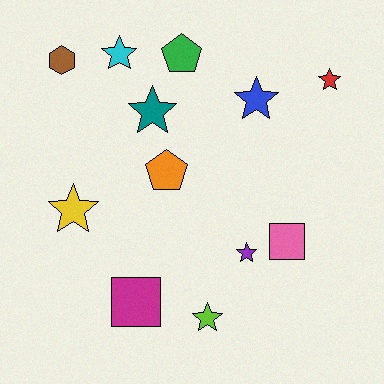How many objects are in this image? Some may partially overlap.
There are 12 objects.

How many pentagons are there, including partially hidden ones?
There are 2 pentagons.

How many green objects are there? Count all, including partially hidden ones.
There is 1 green object.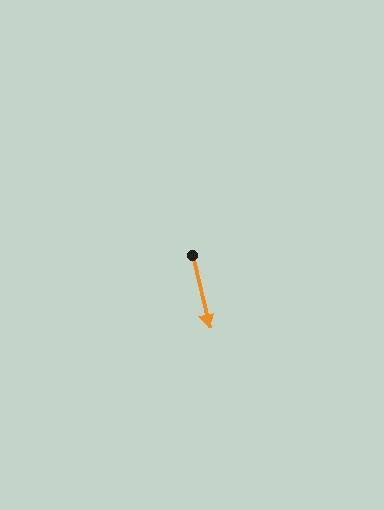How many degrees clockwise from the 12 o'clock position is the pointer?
Approximately 167 degrees.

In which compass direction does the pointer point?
South.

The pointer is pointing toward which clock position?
Roughly 6 o'clock.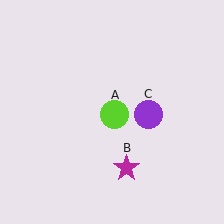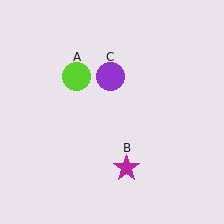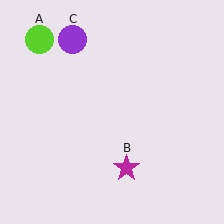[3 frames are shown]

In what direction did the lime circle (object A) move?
The lime circle (object A) moved up and to the left.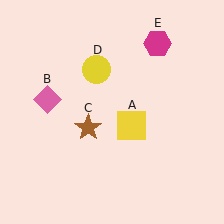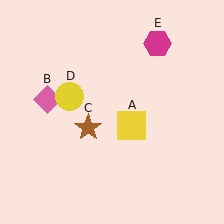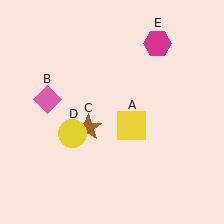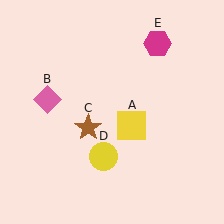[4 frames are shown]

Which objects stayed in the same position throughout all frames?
Yellow square (object A) and pink diamond (object B) and brown star (object C) and magenta hexagon (object E) remained stationary.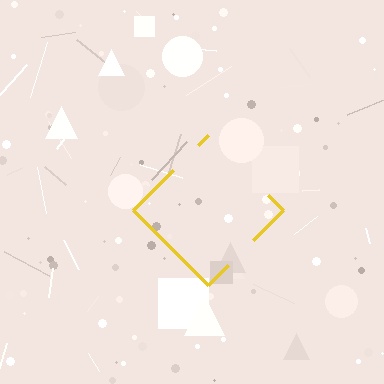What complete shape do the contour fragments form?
The contour fragments form a diamond.